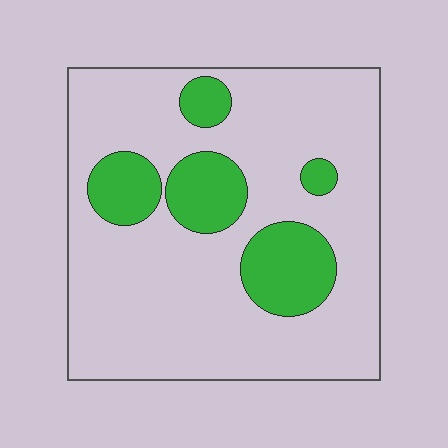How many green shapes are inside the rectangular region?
5.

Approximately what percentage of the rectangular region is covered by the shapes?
Approximately 20%.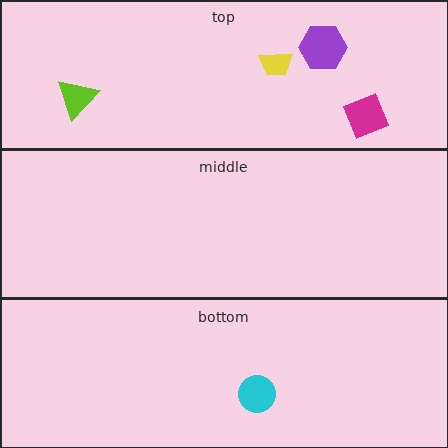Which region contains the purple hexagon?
The top region.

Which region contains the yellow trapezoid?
The top region.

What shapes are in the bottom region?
The cyan circle.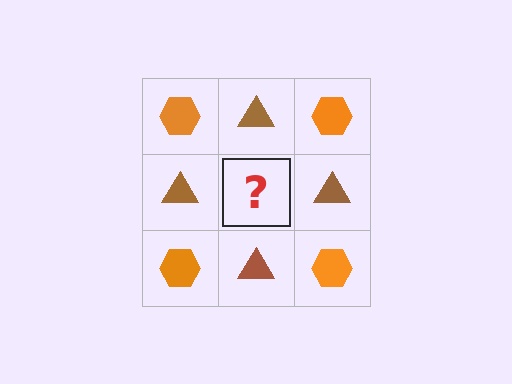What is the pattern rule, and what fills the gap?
The rule is that it alternates orange hexagon and brown triangle in a checkerboard pattern. The gap should be filled with an orange hexagon.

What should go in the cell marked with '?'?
The missing cell should contain an orange hexagon.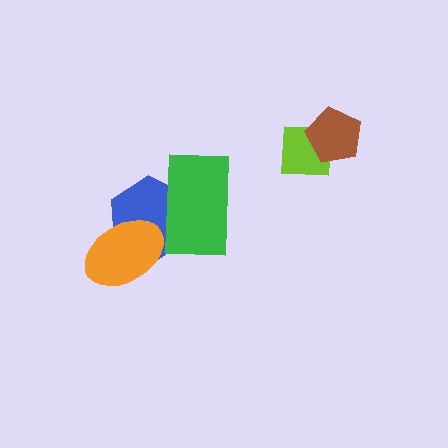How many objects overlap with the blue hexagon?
2 objects overlap with the blue hexagon.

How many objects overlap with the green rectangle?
1 object overlaps with the green rectangle.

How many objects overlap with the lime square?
1 object overlaps with the lime square.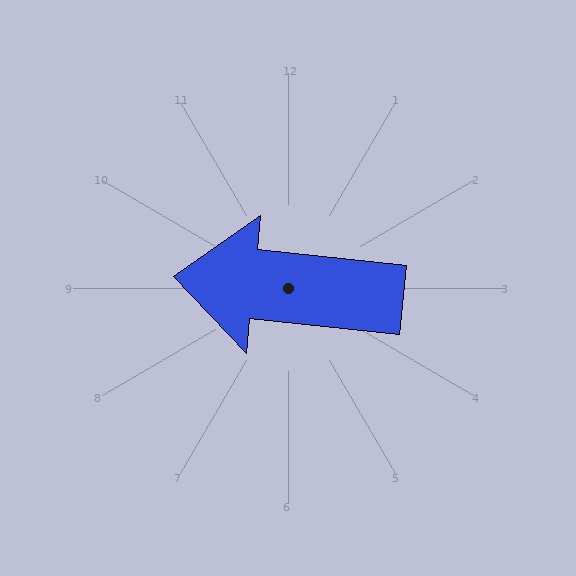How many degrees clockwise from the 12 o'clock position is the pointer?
Approximately 276 degrees.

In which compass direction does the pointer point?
West.